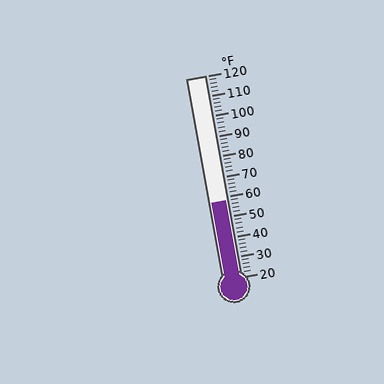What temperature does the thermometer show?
The thermometer shows approximately 58°F.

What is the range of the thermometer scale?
The thermometer scale ranges from 20°F to 120°F.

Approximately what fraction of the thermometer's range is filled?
The thermometer is filled to approximately 40% of its range.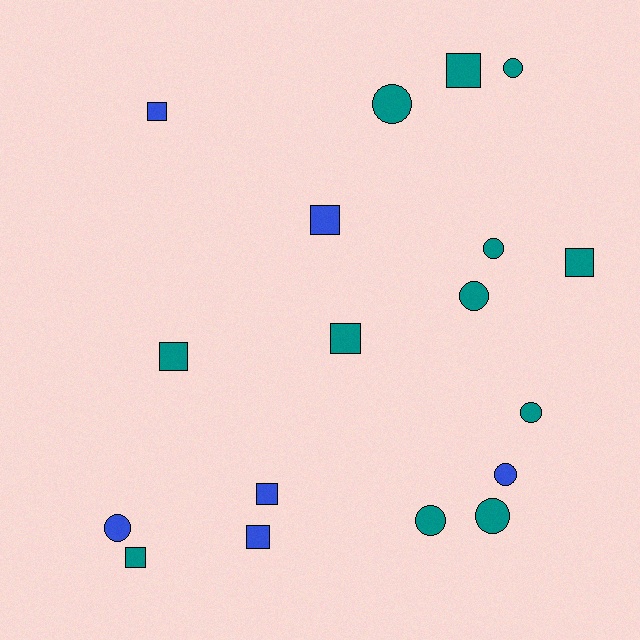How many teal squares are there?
There are 5 teal squares.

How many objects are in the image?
There are 18 objects.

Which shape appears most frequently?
Square, with 9 objects.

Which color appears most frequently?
Teal, with 12 objects.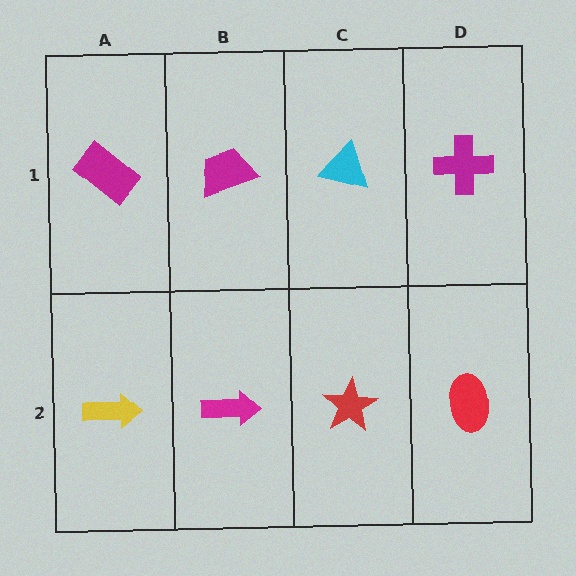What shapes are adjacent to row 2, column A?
A magenta rectangle (row 1, column A), a magenta arrow (row 2, column B).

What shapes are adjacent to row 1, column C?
A red star (row 2, column C), a magenta trapezoid (row 1, column B), a magenta cross (row 1, column D).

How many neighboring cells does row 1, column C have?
3.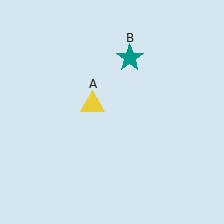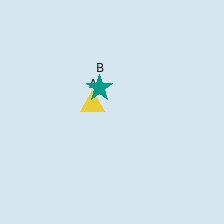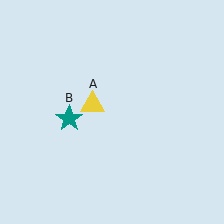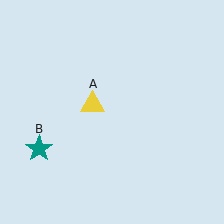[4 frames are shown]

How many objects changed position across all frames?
1 object changed position: teal star (object B).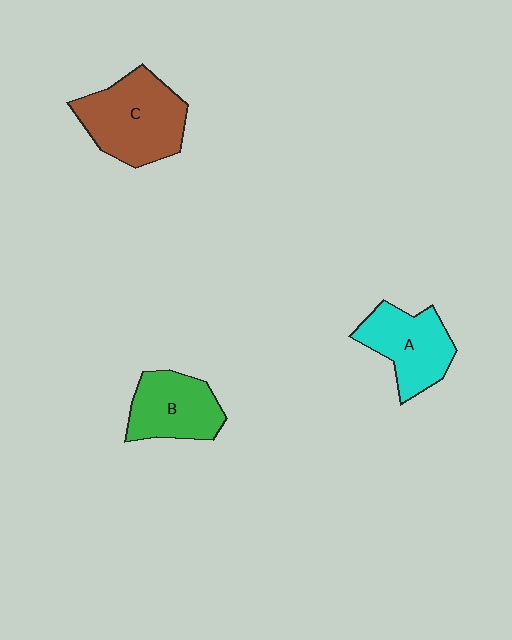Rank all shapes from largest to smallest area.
From largest to smallest: C (brown), A (cyan), B (green).